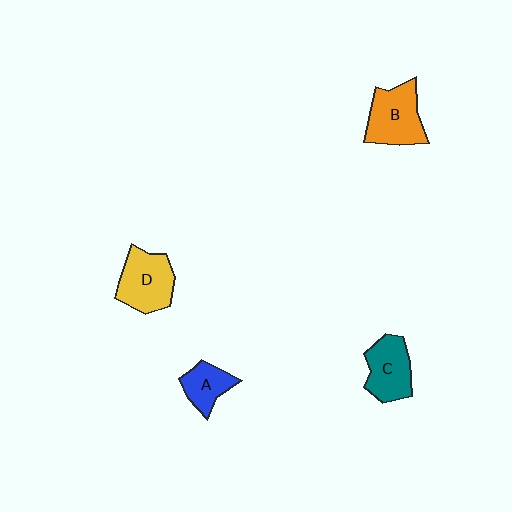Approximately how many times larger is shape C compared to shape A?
Approximately 1.4 times.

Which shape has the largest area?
Shape B (orange).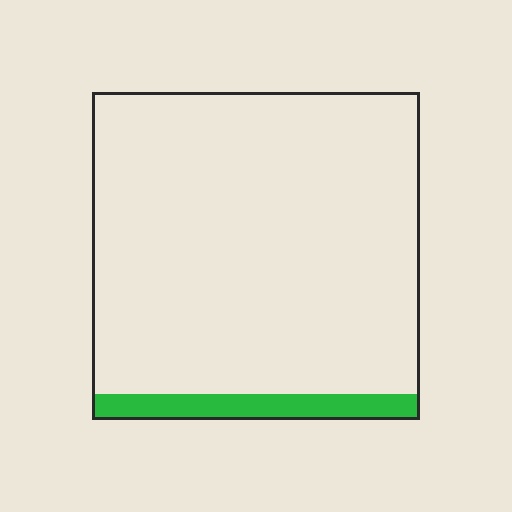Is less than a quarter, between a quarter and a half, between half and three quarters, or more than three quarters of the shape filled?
Less than a quarter.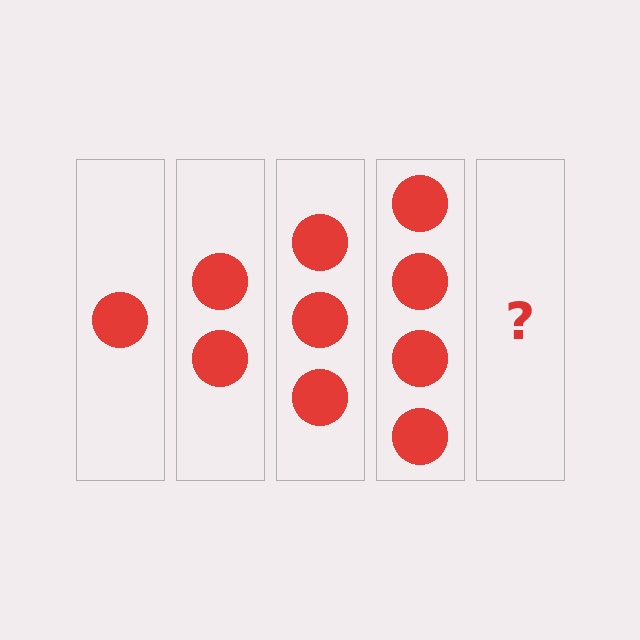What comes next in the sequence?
The next element should be 5 circles.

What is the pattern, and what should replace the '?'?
The pattern is that each step adds one more circle. The '?' should be 5 circles.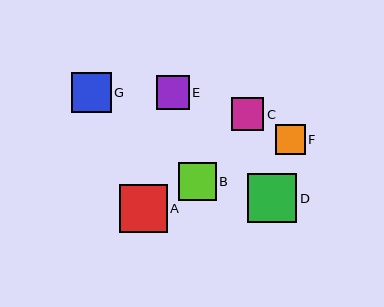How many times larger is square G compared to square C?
Square G is approximately 1.2 times the size of square C.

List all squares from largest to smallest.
From largest to smallest: D, A, G, B, E, C, F.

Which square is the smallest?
Square F is the smallest with a size of approximately 30 pixels.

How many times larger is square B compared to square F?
Square B is approximately 1.2 times the size of square F.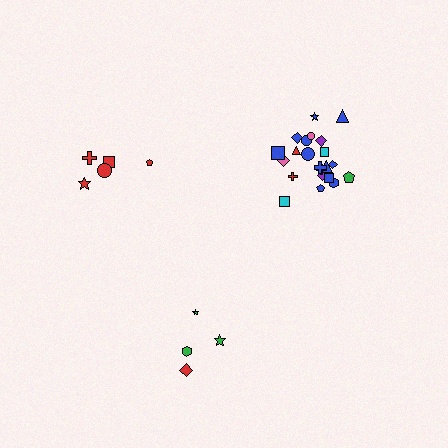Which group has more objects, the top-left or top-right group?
The top-right group.